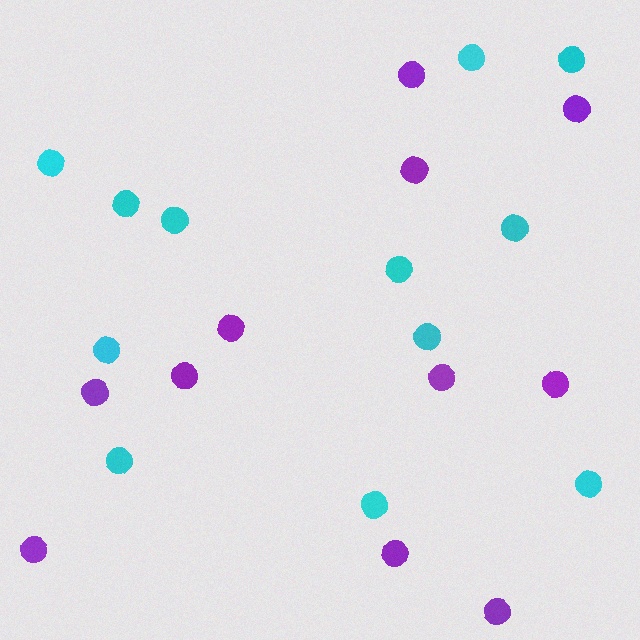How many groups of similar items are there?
There are 2 groups: one group of cyan circles (12) and one group of purple circles (11).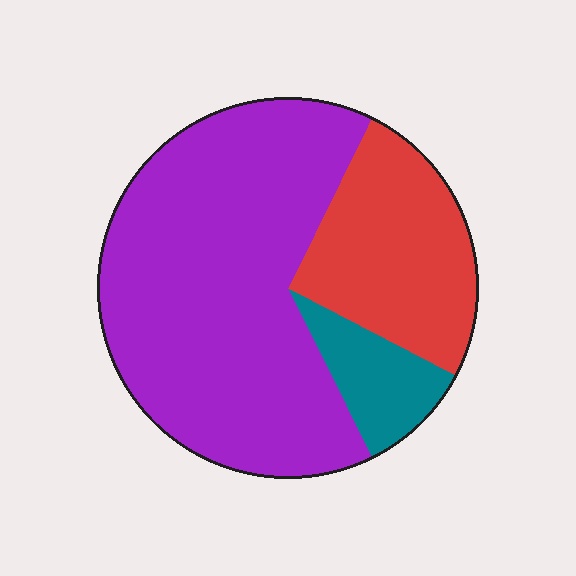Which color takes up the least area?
Teal, at roughly 10%.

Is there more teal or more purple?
Purple.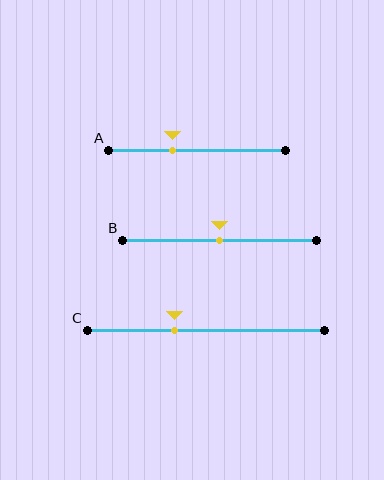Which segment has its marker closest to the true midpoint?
Segment B has its marker closest to the true midpoint.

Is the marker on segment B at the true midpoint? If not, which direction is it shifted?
Yes, the marker on segment B is at the true midpoint.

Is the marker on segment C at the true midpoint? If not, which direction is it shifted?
No, the marker on segment C is shifted to the left by about 13% of the segment length.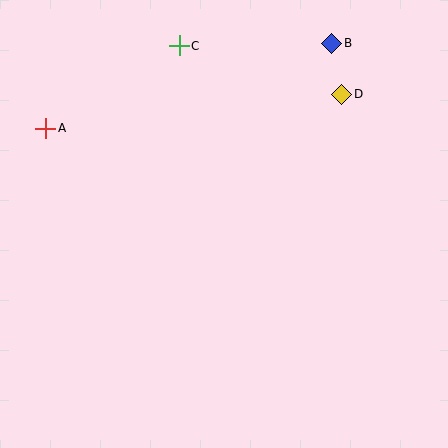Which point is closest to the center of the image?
Point D at (342, 94) is closest to the center.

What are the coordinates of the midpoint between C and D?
The midpoint between C and D is at (260, 70).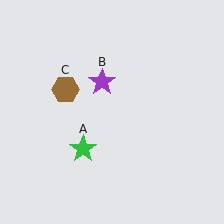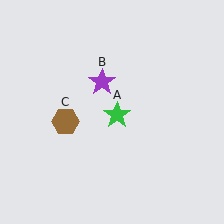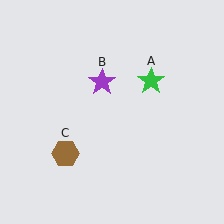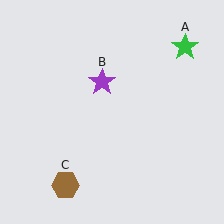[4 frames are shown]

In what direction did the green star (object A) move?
The green star (object A) moved up and to the right.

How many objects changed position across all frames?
2 objects changed position: green star (object A), brown hexagon (object C).